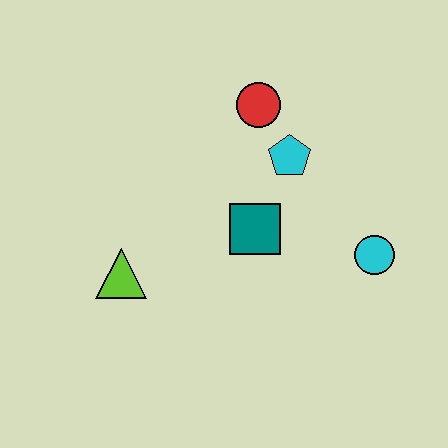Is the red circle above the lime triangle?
Yes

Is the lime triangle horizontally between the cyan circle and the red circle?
No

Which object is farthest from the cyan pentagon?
The lime triangle is farthest from the cyan pentagon.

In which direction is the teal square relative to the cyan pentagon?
The teal square is below the cyan pentagon.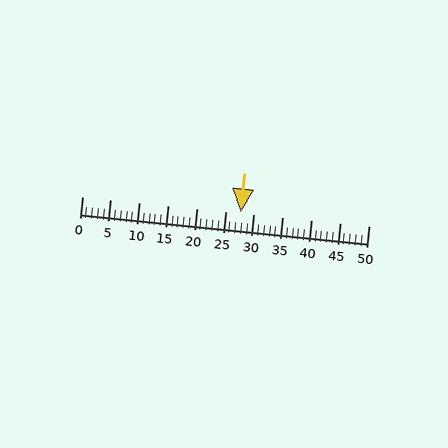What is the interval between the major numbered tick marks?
The major tick marks are spaced 5 units apart.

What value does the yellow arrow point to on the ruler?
The yellow arrow points to approximately 28.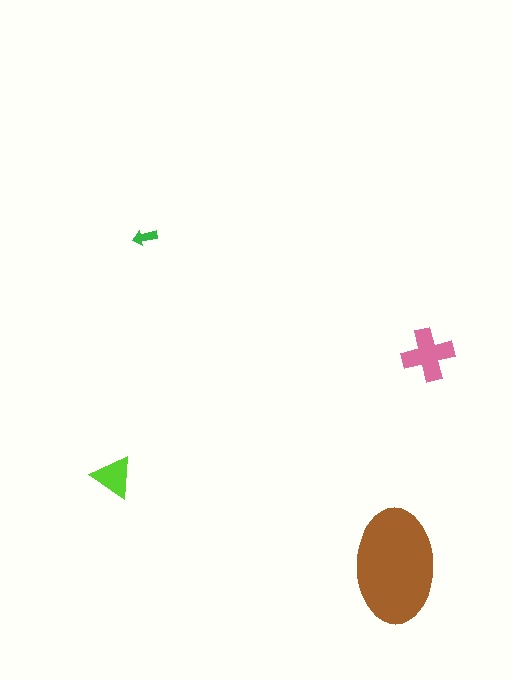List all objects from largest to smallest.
The brown ellipse, the pink cross, the lime triangle, the green arrow.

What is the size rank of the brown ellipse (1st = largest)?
1st.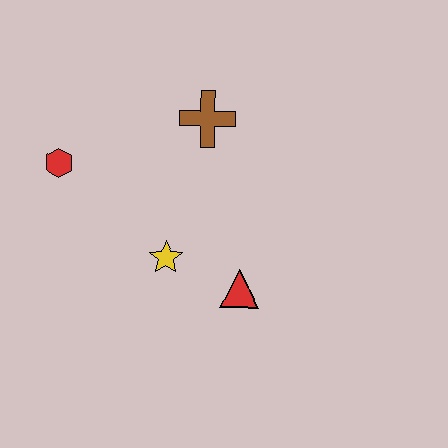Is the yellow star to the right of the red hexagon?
Yes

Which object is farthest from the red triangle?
The red hexagon is farthest from the red triangle.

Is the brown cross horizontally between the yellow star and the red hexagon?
No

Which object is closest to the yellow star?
The red triangle is closest to the yellow star.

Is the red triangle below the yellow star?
Yes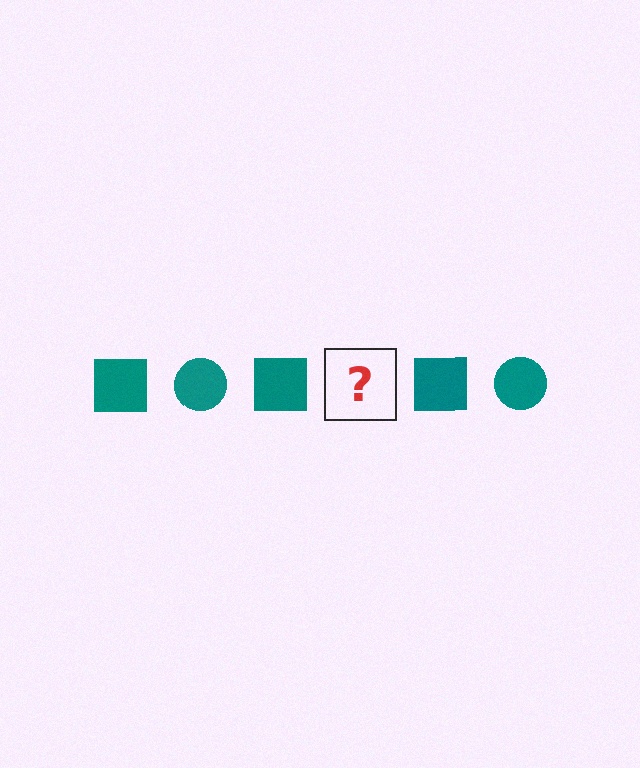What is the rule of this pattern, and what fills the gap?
The rule is that the pattern cycles through square, circle shapes in teal. The gap should be filled with a teal circle.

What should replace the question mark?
The question mark should be replaced with a teal circle.